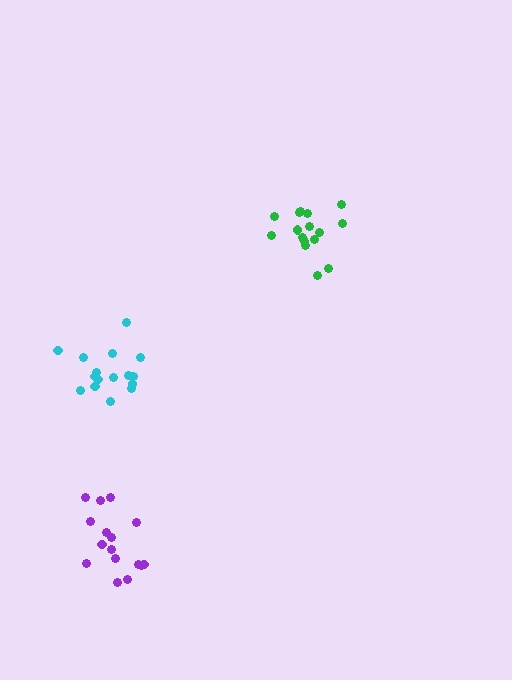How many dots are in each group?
Group 1: 16 dots, Group 2: 16 dots, Group 3: 16 dots (48 total).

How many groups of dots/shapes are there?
There are 3 groups.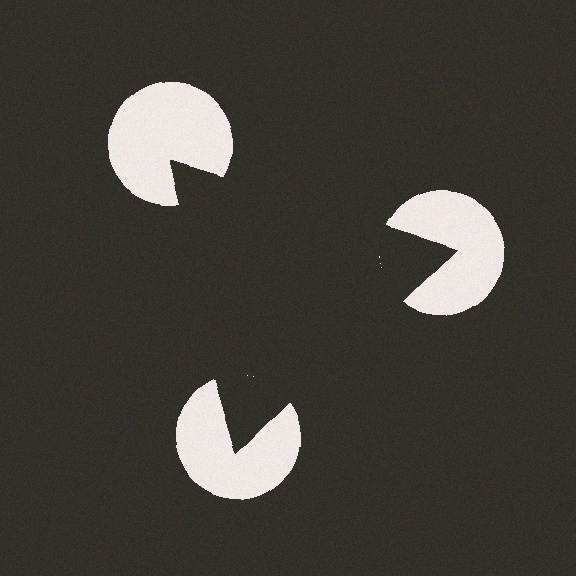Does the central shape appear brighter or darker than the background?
It typically appears slightly darker than the background, even though no actual brightness change is drawn.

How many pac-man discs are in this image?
There are 3 — one at each vertex of the illusory triangle.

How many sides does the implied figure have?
3 sides.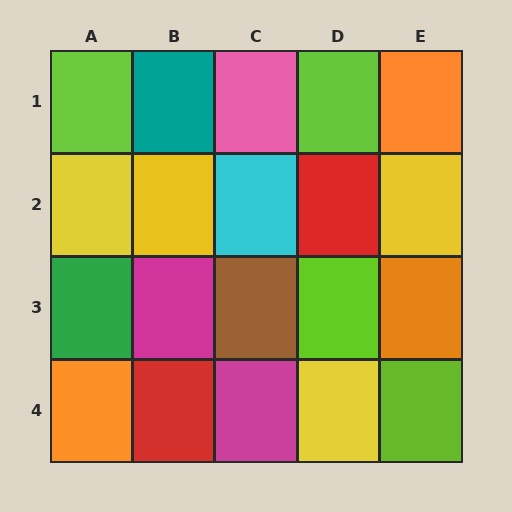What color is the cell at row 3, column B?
Magenta.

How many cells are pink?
1 cell is pink.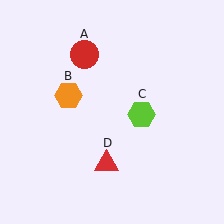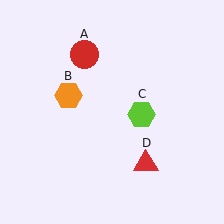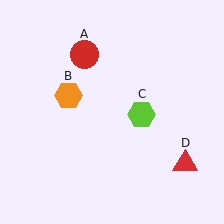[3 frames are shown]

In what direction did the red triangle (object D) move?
The red triangle (object D) moved right.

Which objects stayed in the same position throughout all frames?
Red circle (object A) and orange hexagon (object B) and lime hexagon (object C) remained stationary.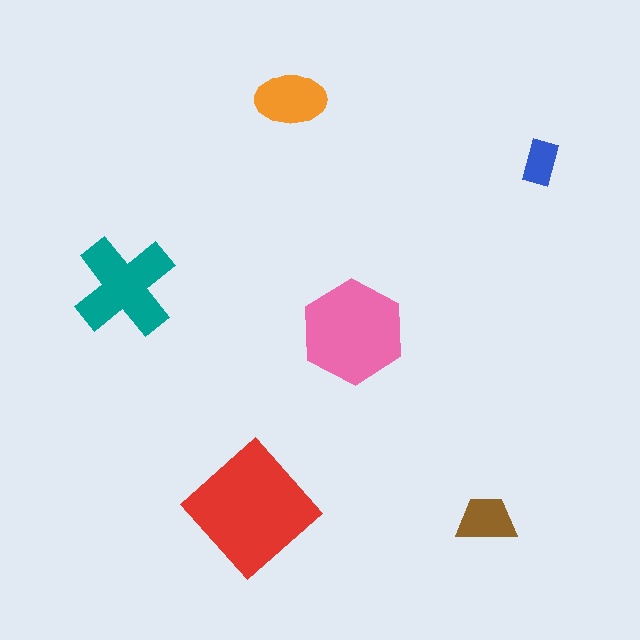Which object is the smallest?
The blue rectangle.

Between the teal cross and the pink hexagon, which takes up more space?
The pink hexagon.